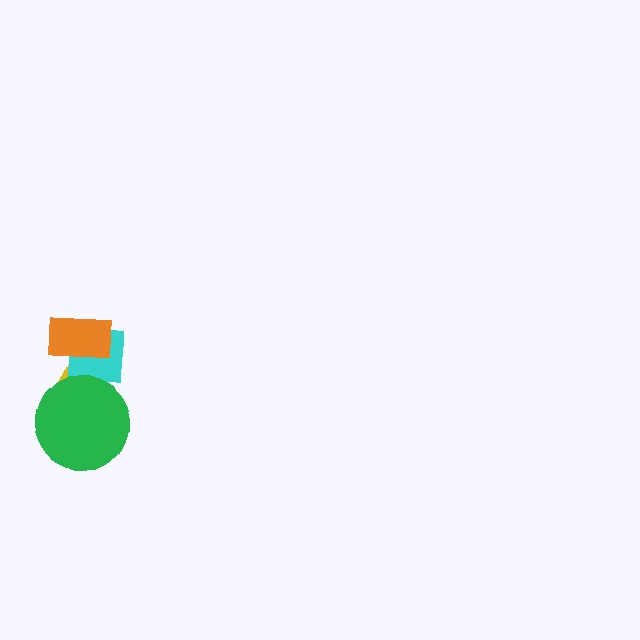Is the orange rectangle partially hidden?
No, no other shape covers it.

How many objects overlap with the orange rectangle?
2 objects overlap with the orange rectangle.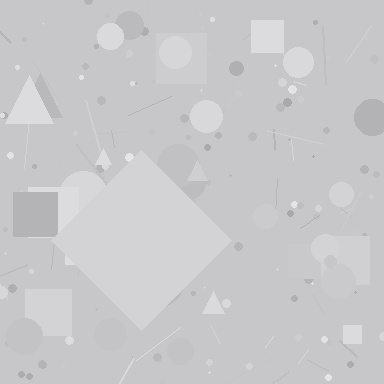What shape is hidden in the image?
A diamond is hidden in the image.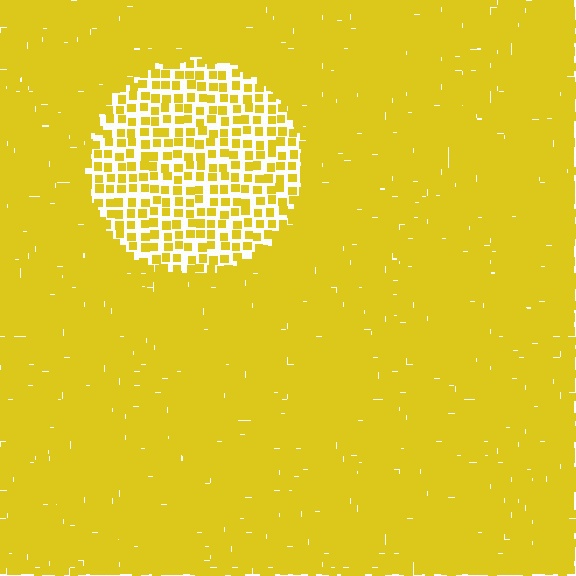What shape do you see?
I see a circle.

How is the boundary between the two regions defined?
The boundary is defined by a change in element density (approximately 2.7x ratio). All elements are the same color, size, and shape.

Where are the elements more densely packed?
The elements are more densely packed outside the circle boundary.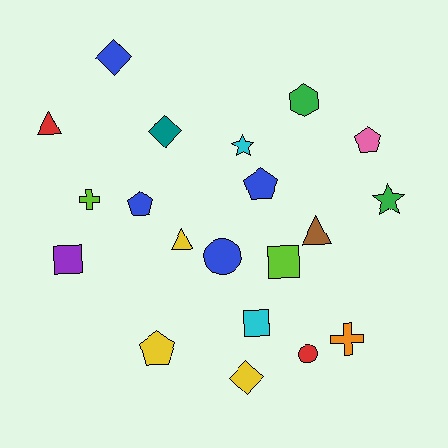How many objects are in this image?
There are 20 objects.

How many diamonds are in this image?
There are 3 diamonds.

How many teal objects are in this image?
There is 1 teal object.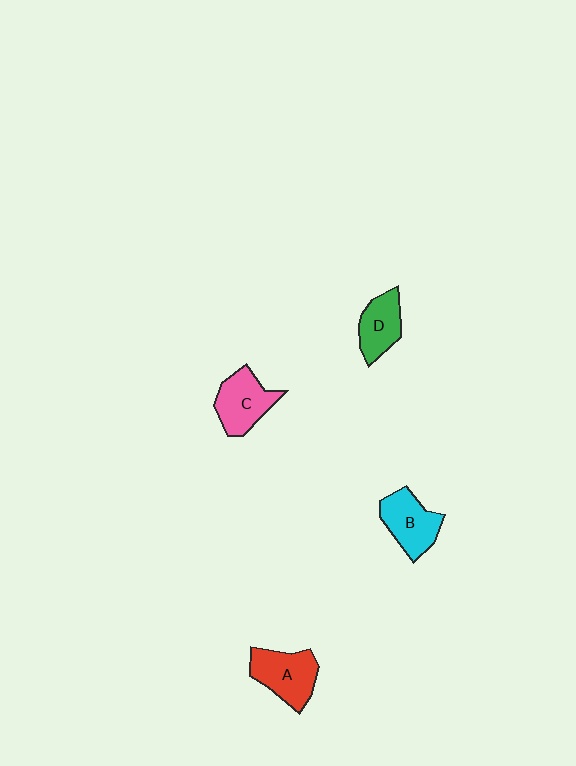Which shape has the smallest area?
Shape D (green).